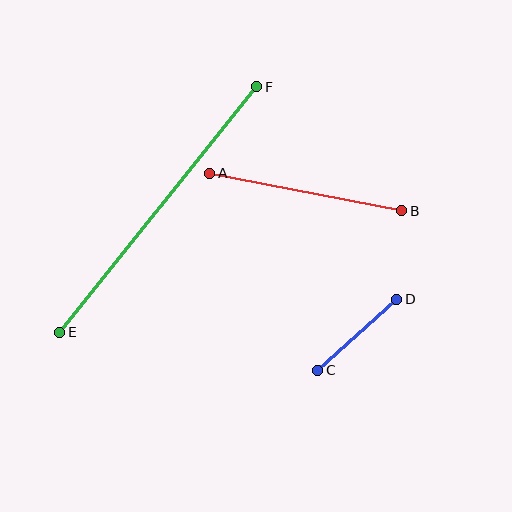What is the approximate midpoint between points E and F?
The midpoint is at approximately (158, 210) pixels.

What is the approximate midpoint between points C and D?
The midpoint is at approximately (357, 335) pixels.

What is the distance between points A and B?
The distance is approximately 196 pixels.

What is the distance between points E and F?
The distance is approximately 315 pixels.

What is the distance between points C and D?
The distance is approximately 106 pixels.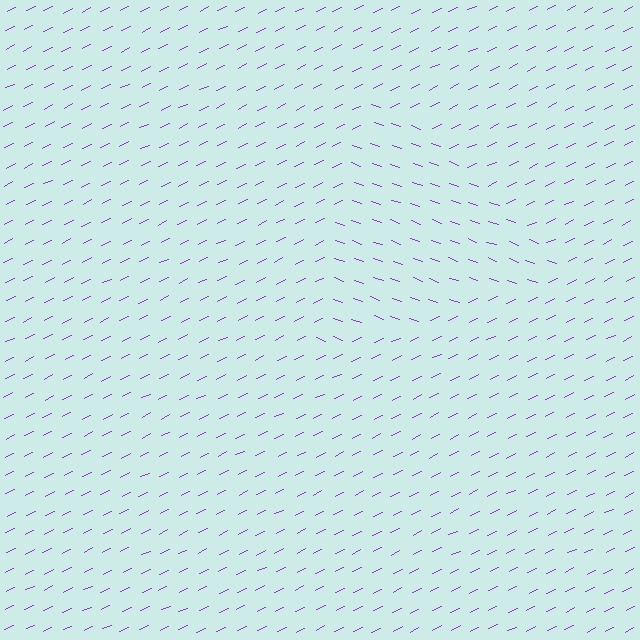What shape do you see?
I see a triangle.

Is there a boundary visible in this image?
Yes, there is a texture boundary formed by a change in line orientation.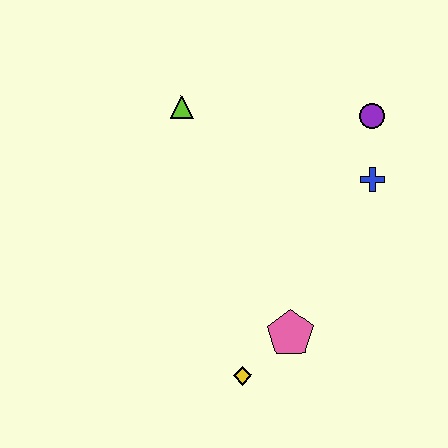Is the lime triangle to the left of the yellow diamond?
Yes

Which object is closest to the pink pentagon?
The yellow diamond is closest to the pink pentagon.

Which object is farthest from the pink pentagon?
The lime triangle is farthest from the pink pentagon.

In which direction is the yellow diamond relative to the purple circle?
The yellow diamond is below the purple circle.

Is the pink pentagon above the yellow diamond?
Yes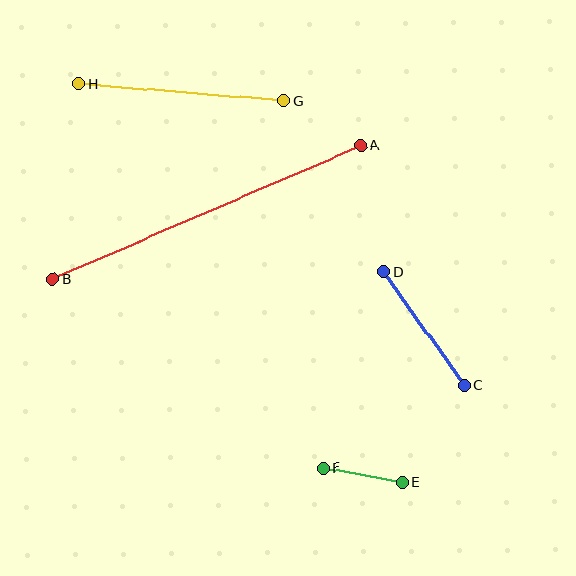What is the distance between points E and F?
The distance is approximately 81 pixels.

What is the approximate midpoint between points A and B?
The midpoint is at approximately (207, 212) pixels.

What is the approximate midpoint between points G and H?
The midpoint is at approximately (181, 92) pixels.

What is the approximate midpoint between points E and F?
The midpoint is at approximately (363, 475) pixels.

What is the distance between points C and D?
The distance is approximately 139 pixels.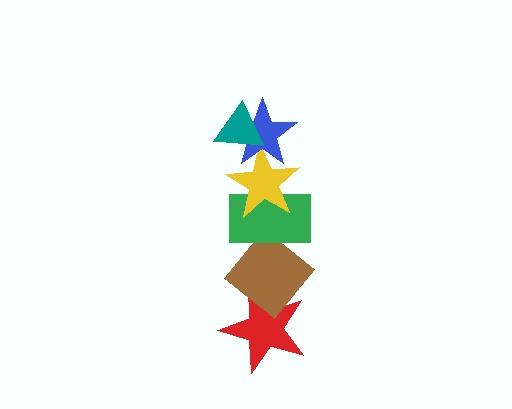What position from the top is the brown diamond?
The brown diamond is 5th from the top.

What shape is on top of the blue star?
The teal triangle is on top of the blue star.